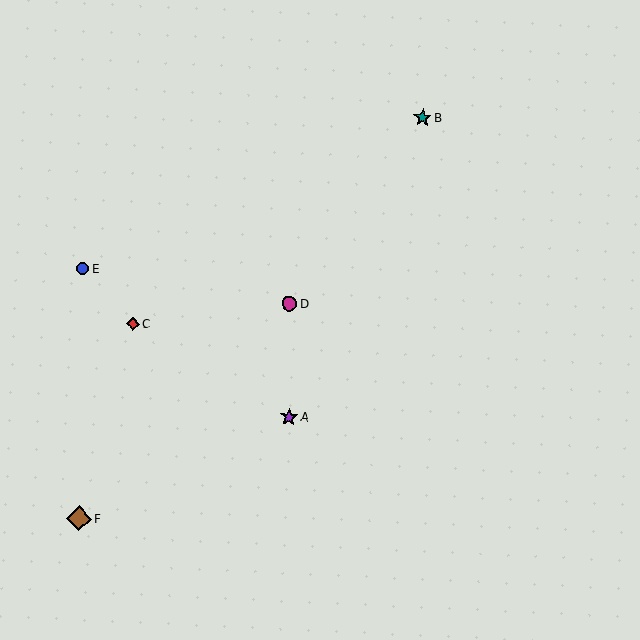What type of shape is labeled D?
Shape D is a magenta circle.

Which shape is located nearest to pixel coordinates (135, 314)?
The red diamond (labeled C) at (133, 324) is nearest to that location.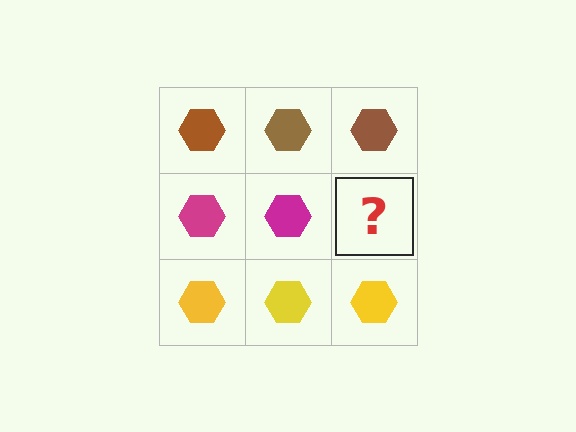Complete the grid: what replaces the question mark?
The question mark should be replaced with a magenta hexagon.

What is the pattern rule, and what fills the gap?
The rule is that each row has a consistent color. The gap should be filled with a magenta hexagon.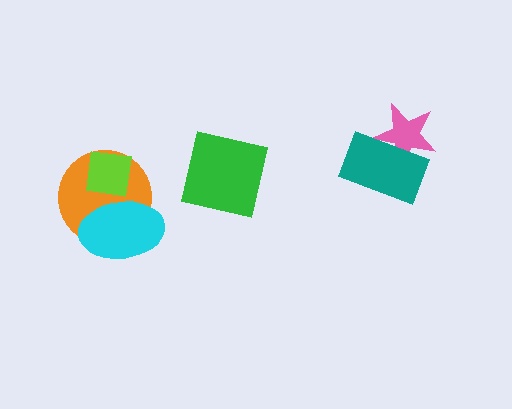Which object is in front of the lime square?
The cyan ellipse is in front of the lime square.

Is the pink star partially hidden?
Yes, it is partially covered by another shape.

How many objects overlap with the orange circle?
2 objects overlap with the orange circle.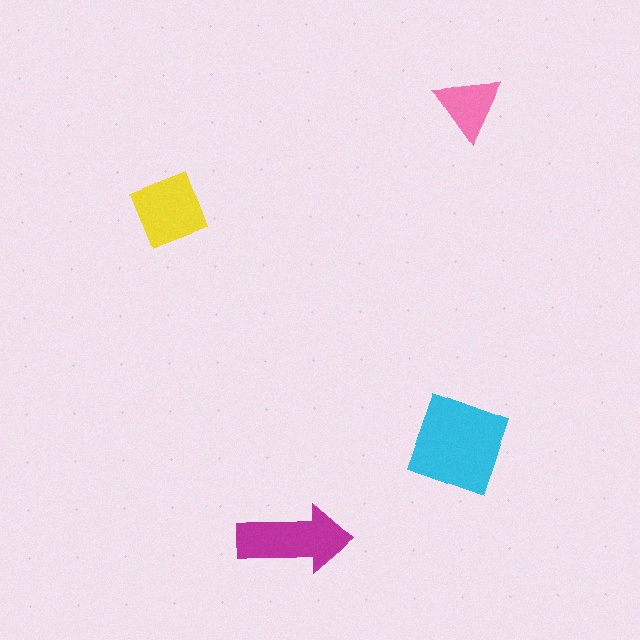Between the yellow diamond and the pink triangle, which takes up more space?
The yellow diamond.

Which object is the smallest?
The pink triangle.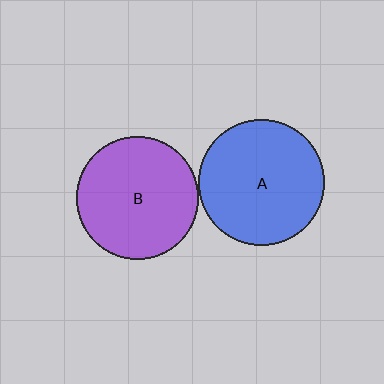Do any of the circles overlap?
No, none of the circles overlap.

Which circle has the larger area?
Circle A (blue).